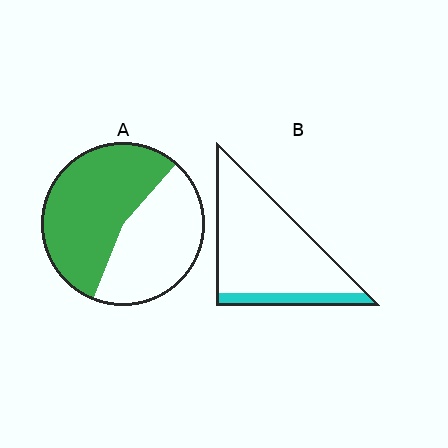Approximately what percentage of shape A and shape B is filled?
A is approximately 55% and B is approximately 15%.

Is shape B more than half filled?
No.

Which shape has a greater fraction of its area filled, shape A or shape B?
Shape A.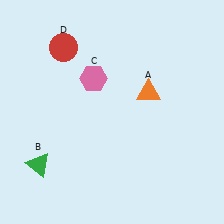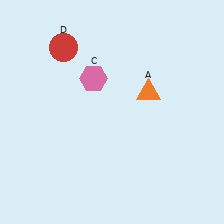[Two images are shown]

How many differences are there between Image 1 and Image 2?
There is 1 difference between the two images.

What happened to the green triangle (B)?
The green triangle (B) was removed in Image 2. It was in the bottom-left area of Image 1.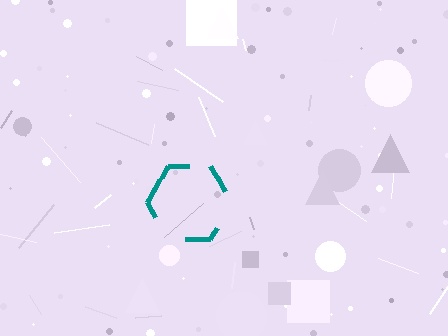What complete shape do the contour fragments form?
The contour fragments form a hexagon.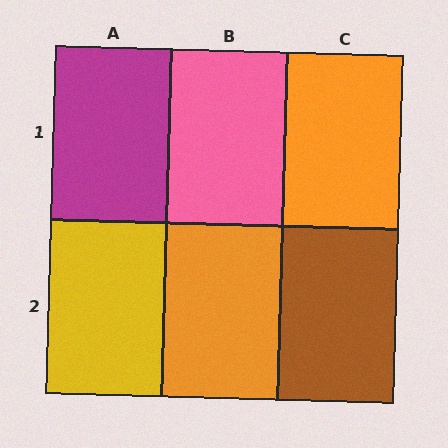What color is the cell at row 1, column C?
Orange.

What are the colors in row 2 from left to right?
Yellow, orange, brown.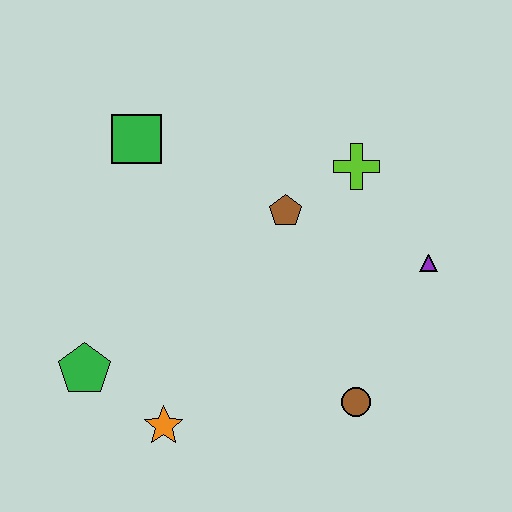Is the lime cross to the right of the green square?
Yes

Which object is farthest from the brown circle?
The green square is farthest from the brown circle.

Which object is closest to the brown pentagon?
The lime cross is closest to the brown pentagon.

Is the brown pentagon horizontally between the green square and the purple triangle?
Yes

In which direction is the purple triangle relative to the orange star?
The purple triangle is to the right of the orange star.